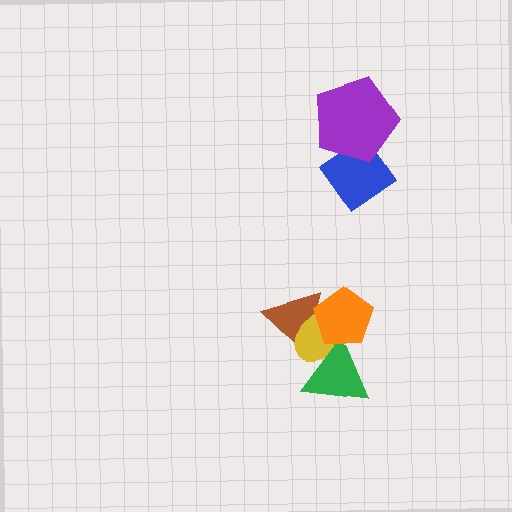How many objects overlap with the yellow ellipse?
3 objects overlap with the yellow ellipse.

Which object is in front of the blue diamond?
The purple pentagon is in front of the blue diamond.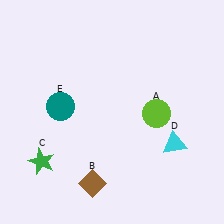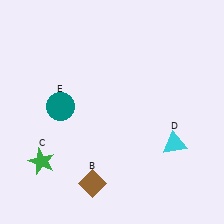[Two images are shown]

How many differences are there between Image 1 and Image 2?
There is 1 difference between the two images.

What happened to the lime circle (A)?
The lime circle (A) was removed in Image 2. It was in the bottom-right area of Image 1.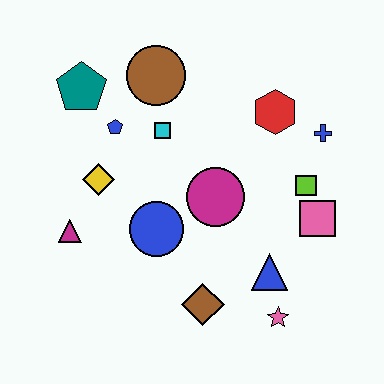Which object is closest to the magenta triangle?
The yellow diamond is closest to the magenta triangle.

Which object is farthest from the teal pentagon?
The pink star is farthest from the teal pentagon.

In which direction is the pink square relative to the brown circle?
The pink square is to the right of the brown circle.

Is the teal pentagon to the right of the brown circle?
No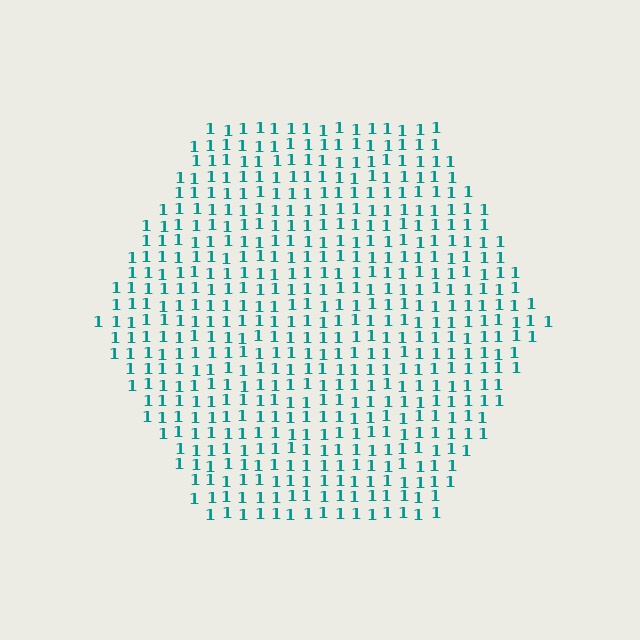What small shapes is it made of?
It is made of small digit 1's.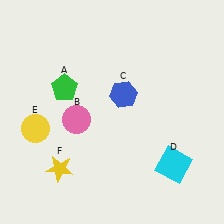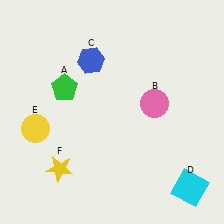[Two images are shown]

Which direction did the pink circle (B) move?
The pink circle (B) moved right.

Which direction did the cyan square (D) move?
The cyan square (D) moved down.